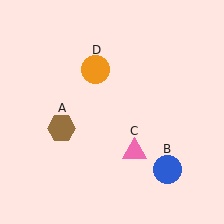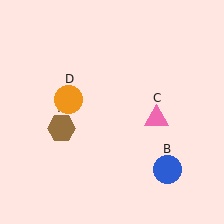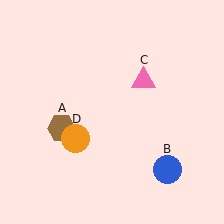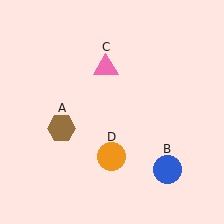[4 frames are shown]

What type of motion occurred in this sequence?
The pink triangle (object C), orange circle (object D) rotated counterclockwise around the center of the scene.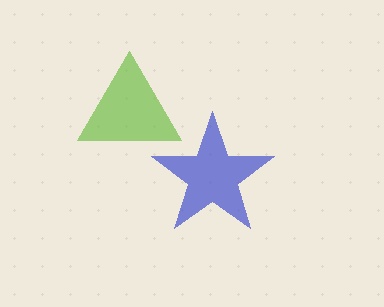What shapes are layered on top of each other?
The layered shapes are: a lime triangle, a blue star.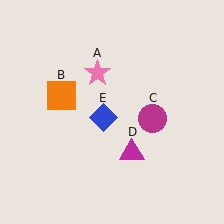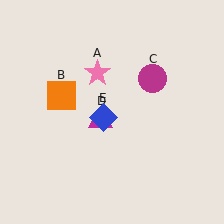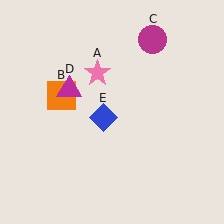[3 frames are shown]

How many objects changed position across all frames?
2 objects changed position: magenta circle (object C), magenta triangle (object D).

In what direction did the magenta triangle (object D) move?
The magenta triangle (object D) moved up and to the left.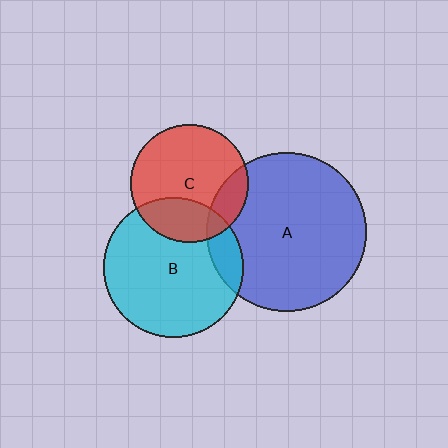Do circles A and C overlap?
Yes.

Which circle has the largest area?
Circle A (blue).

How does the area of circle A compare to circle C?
Approximately 1.8 times.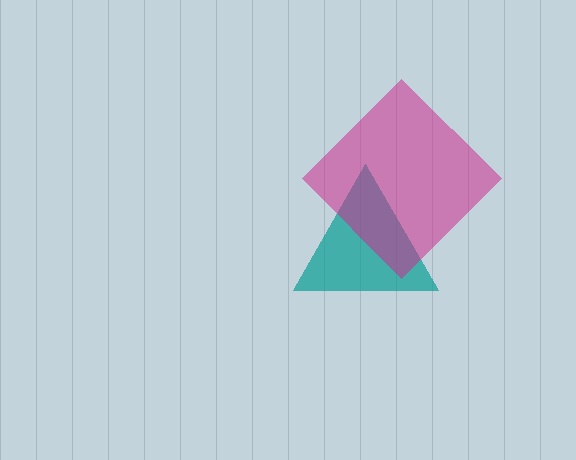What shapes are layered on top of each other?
The layered shapes are: a teal triangle, a magenta diamond.